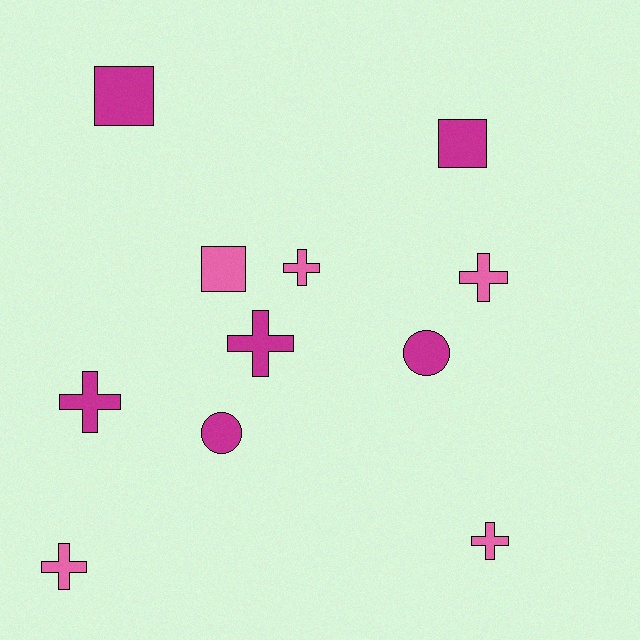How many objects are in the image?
There are 11 objects.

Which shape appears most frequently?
Cross, with 6 objects.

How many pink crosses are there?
There are 4 pink crosses.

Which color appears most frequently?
Magenta, with 6 objects.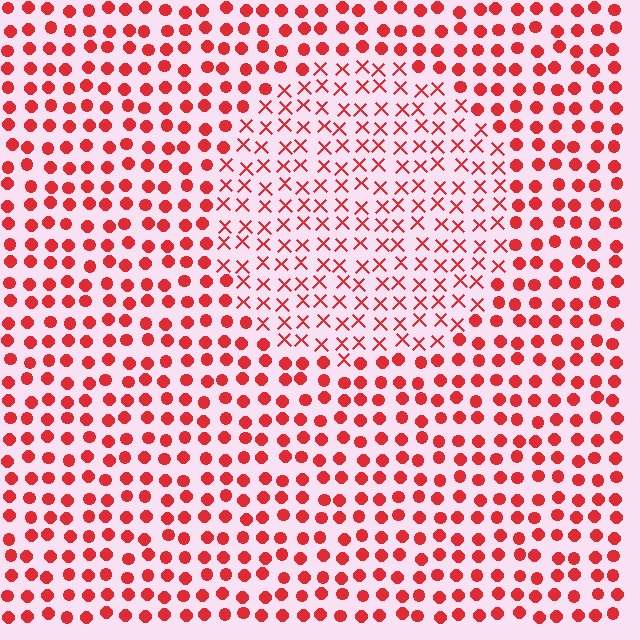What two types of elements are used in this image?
The image uses X marks inside the circle region and circles outside it.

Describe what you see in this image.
The image is filled with small red elements arranged in a uniform grid. A circle-shaped region contains X marks, while the surrounding area contains circles. The boundary is defined purely by the change in element shape.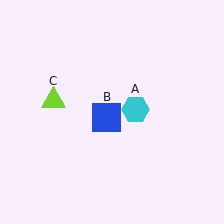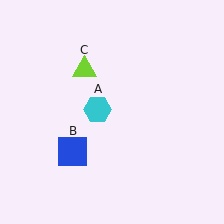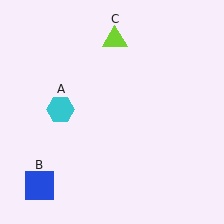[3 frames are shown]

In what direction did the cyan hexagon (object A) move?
The cyan hexagon (object A) moved left.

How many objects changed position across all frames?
3 objects changed position: cyan hexagon (object A), blue square (object B), lime triangle (object C).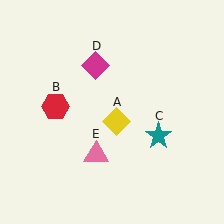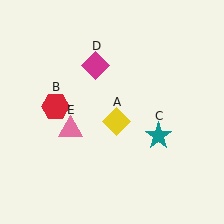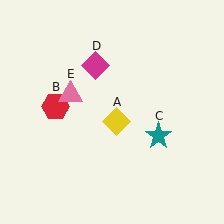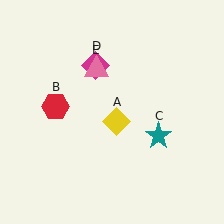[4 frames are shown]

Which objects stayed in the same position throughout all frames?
Yellow diamond (object A) and red hexagon (object B) and teal star (object C) and magenta diamond (object D) remained stationary.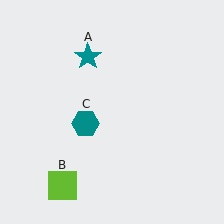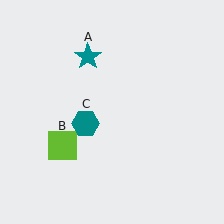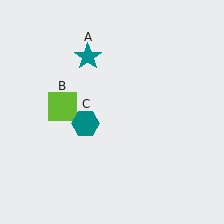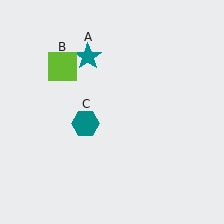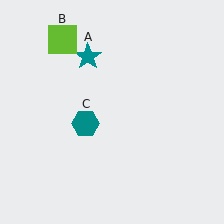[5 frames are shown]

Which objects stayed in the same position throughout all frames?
Teal star (object A) and teal hexagon (object C) remained stationary.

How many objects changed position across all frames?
1 object changed position: lime square (object B).